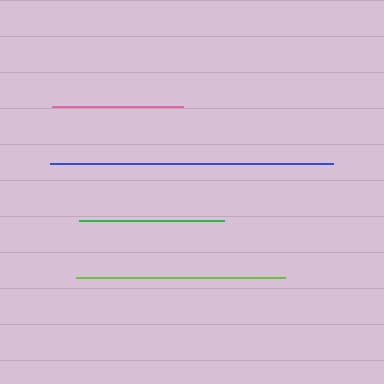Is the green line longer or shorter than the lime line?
The lime line is longer than the green line.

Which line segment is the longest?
The blue line is the longest at approximately 283 pixels.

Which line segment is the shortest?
The pink line is the shortest at approximately 130 pixels.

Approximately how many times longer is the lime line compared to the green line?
The lime line is approximately 1.4 times the length of the green line.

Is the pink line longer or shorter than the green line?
The green line is longer than the pink line.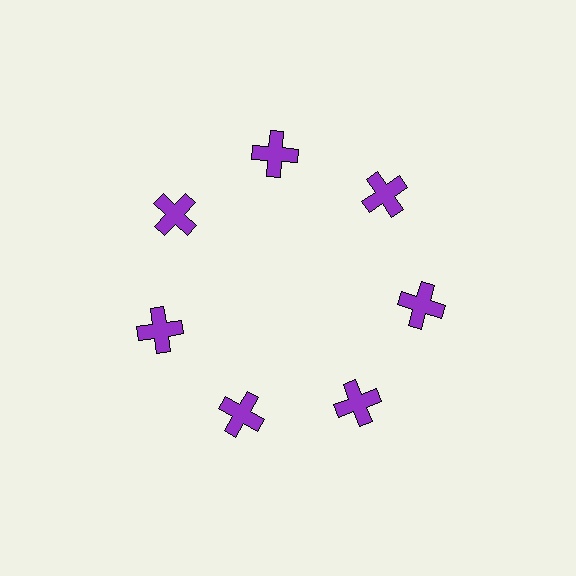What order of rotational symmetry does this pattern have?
This pattern has 7-fold rotational symmetry.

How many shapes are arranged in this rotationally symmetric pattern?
There are 7 shapes, arranged in 7 groups of 1.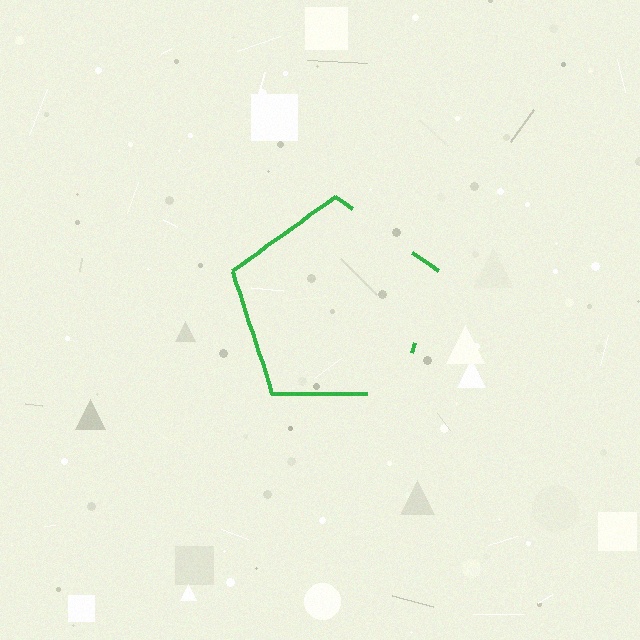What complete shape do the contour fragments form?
The contour fragments form a pentagon.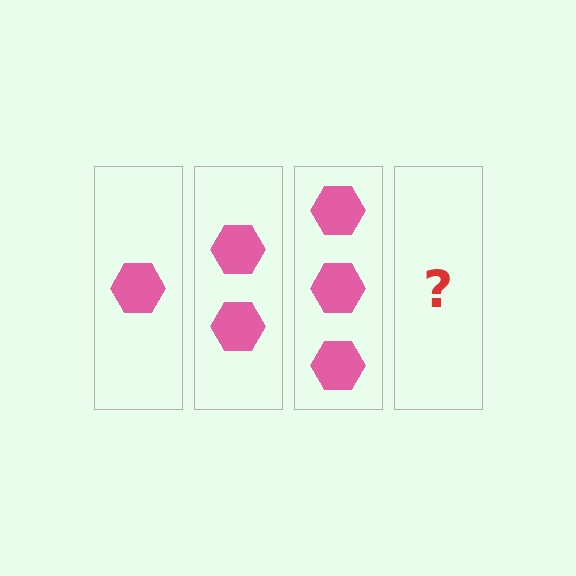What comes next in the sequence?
The next element should be 4 hexagons.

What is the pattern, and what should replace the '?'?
The pattern is that each step adds one more hexagon. The '?' should be 4 hexagons.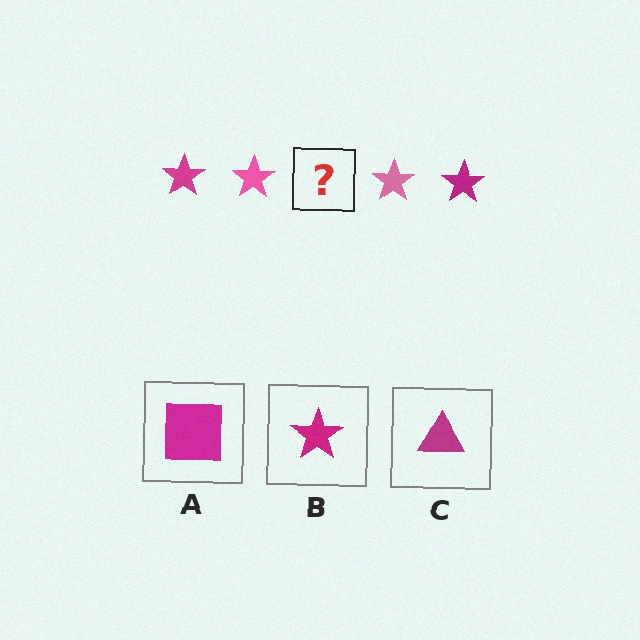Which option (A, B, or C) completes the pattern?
B.